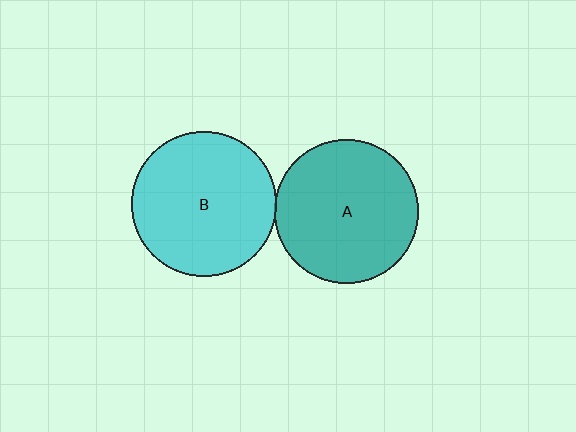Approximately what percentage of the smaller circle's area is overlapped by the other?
Approximately 5%.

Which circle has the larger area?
Circle B (cyan).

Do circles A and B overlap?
Yes.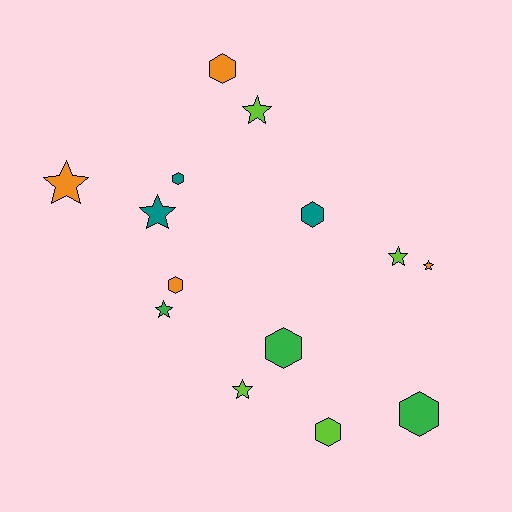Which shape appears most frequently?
Star, with 7 objects.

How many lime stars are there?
There are 3 lime stars.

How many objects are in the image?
There are 14 objects.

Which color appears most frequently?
Orange, with 4 objects.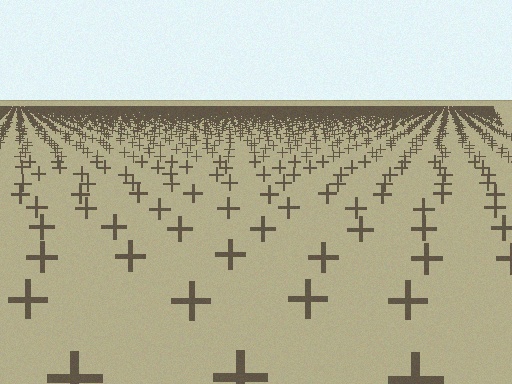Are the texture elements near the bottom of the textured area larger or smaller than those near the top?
Larger. Near the bottom, elements are closer to the viewer and appear at a bigger on-screen size.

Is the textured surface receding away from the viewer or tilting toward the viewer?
The surface is receding away from the viewer. Texture elements get smaller and denser toward the top.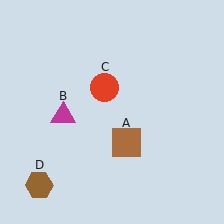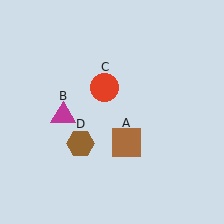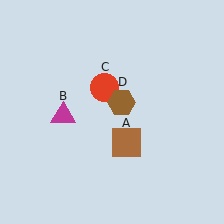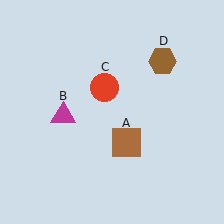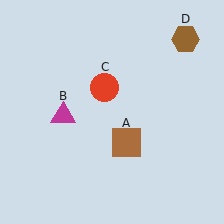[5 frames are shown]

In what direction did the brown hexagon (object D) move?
The brown hexagon (object D) moved up and to the right.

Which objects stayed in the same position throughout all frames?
Brown square (object A) and magenta triangle (object B) and red circle (object C) remained stationary.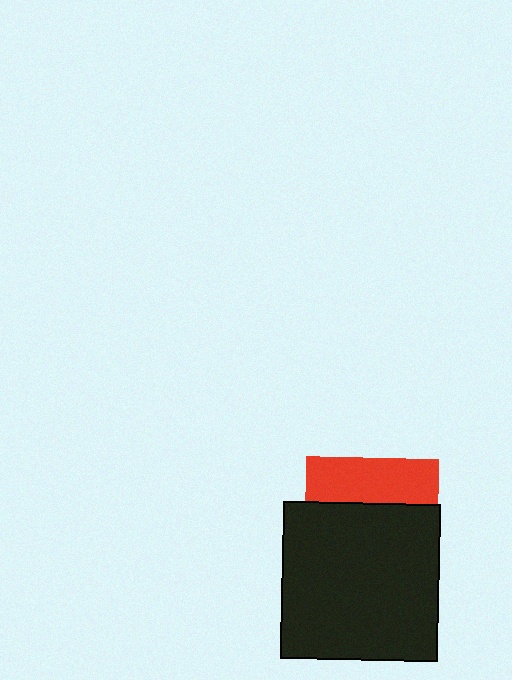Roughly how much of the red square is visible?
A small part of it is visible (roughly 33%).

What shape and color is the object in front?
The object in front is a black square.